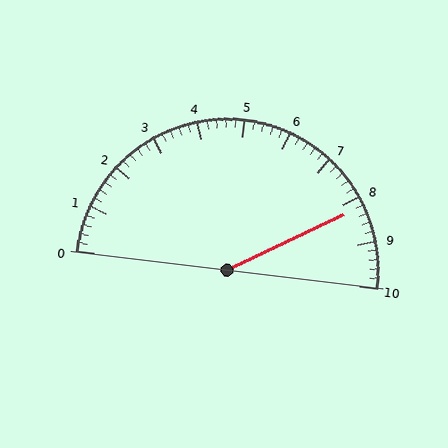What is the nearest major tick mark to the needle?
The nearest major tick mark is 8.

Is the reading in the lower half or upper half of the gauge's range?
The reading is in the upper half of the range (0 to 10).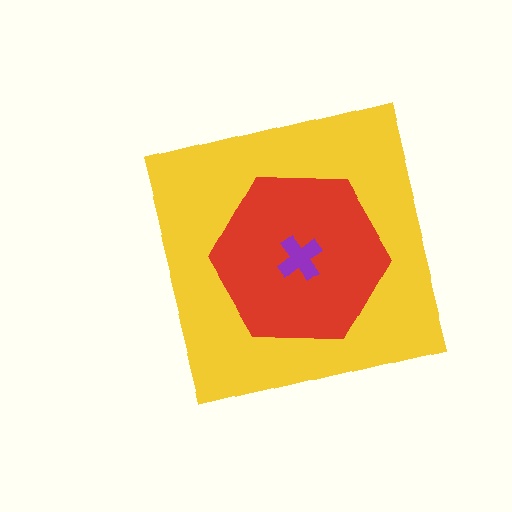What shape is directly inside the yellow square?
The red hexagon.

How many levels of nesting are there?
3.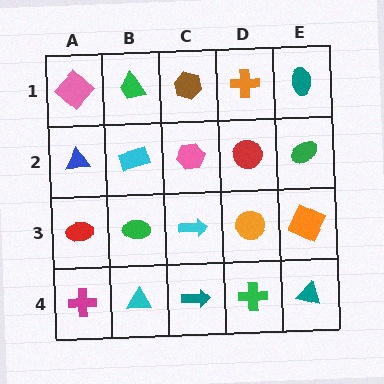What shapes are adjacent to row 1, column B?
A cyan rectangle (row 2, column B), a pink diamond (row 1, column A), a brown hexagon (row 1, column C).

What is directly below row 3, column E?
A teal triangle.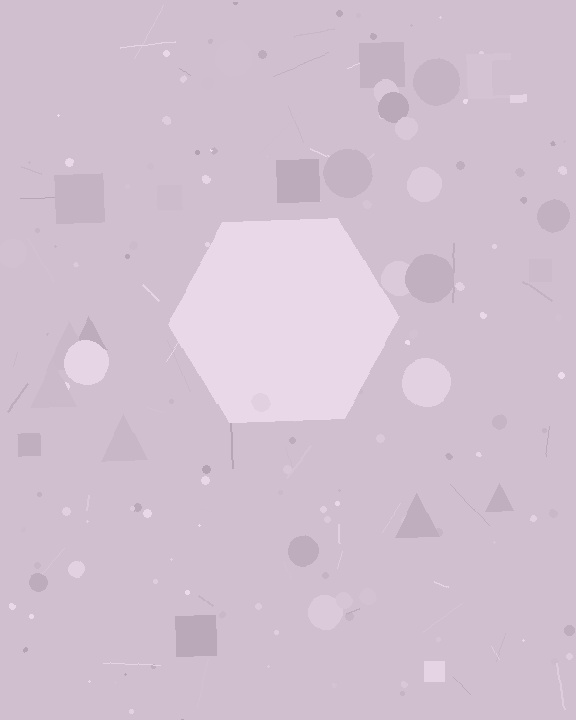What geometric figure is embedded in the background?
A hexagon is embedded in the background.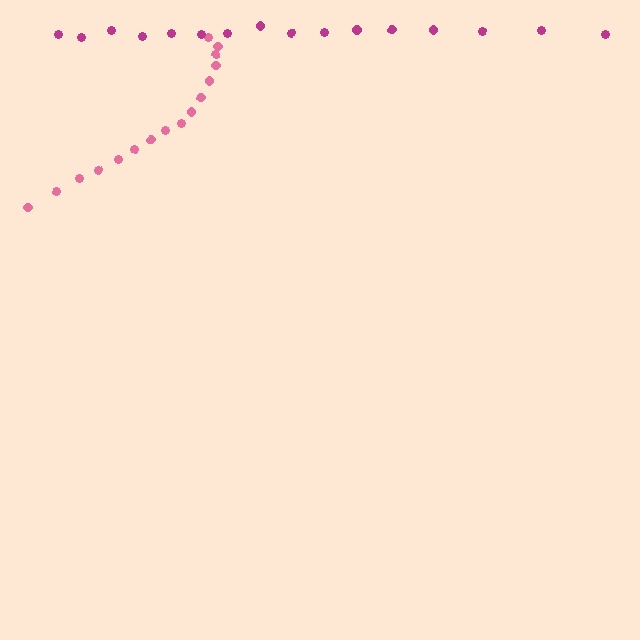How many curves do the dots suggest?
There are 2 distinct paths.